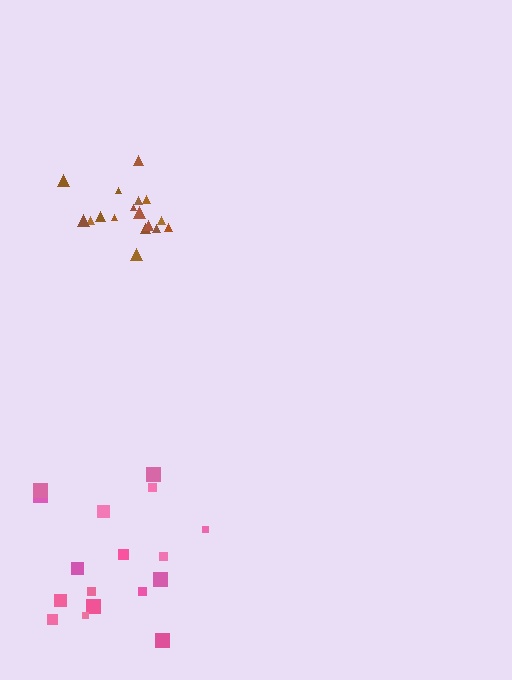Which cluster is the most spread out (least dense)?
Pink.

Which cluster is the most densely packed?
Brown.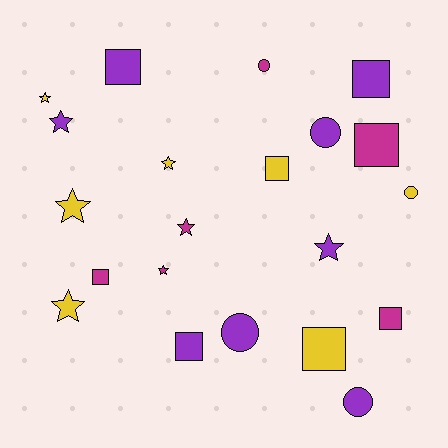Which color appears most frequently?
Purple, with 8 objects.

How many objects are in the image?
There are 21 objects.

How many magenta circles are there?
There is 1 magenta circle.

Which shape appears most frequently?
Square, with 8 objects.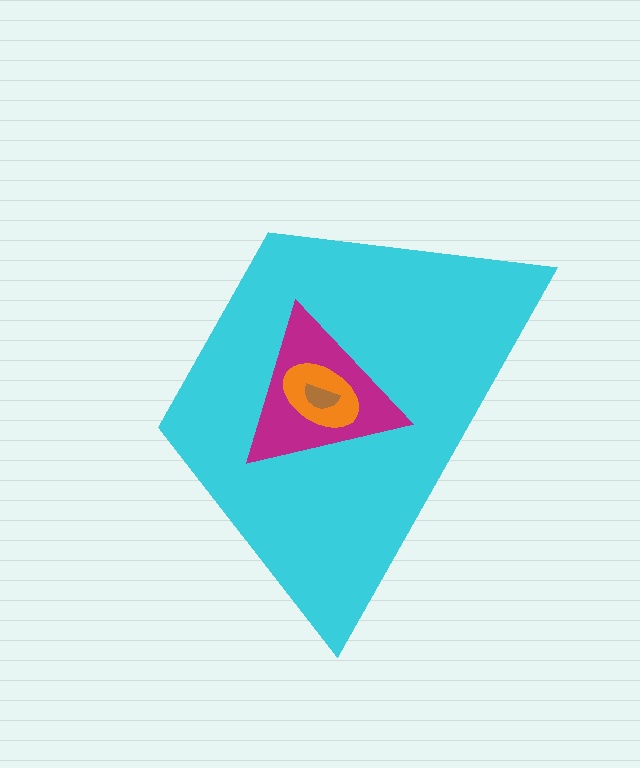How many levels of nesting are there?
4.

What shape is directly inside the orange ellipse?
The brown semicircle.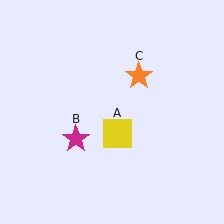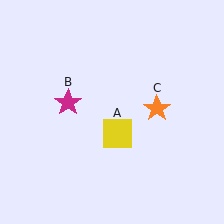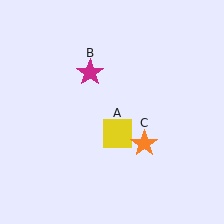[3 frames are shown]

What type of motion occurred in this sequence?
The magenta star (object B), orange star (object C) rotated clockwise around the center of the scene.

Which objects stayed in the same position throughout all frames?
Yellow square (object A) remained stationary.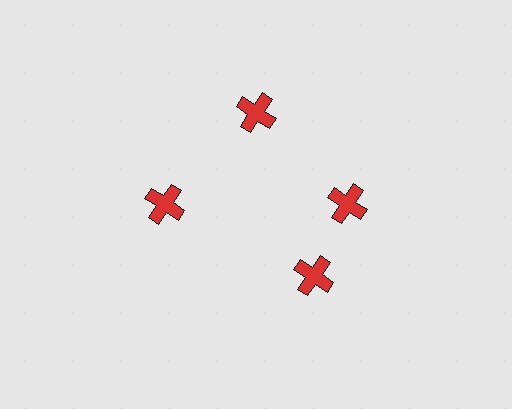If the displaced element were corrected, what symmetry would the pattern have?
It would have 4-fold rotational symmetry — the pattern would map onto itself every 90 degrees.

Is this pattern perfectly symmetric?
No. The 4 red crosses are arranged in a ring, but one element near the 6 o'clock position is rotated out of alignment along the ring, breaking the 4-fold rotational symmetry.